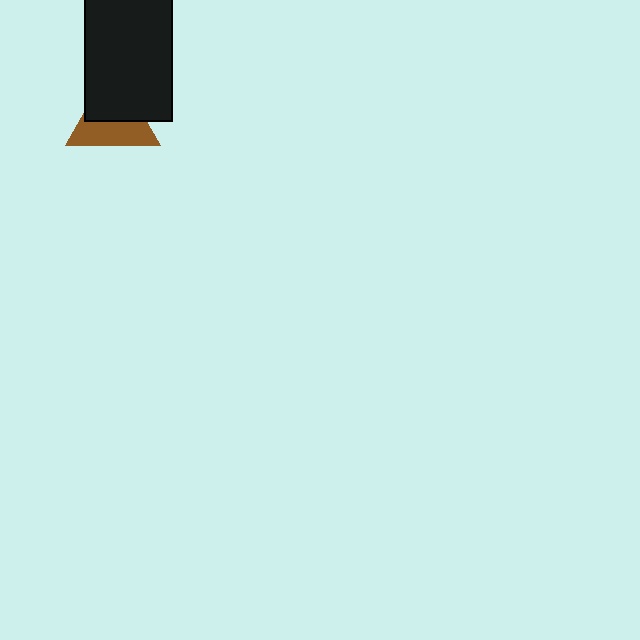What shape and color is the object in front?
The object in front is a black rectangle.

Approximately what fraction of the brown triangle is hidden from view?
Roughly 50% of the brown triangle is hidden behind the black rectangle.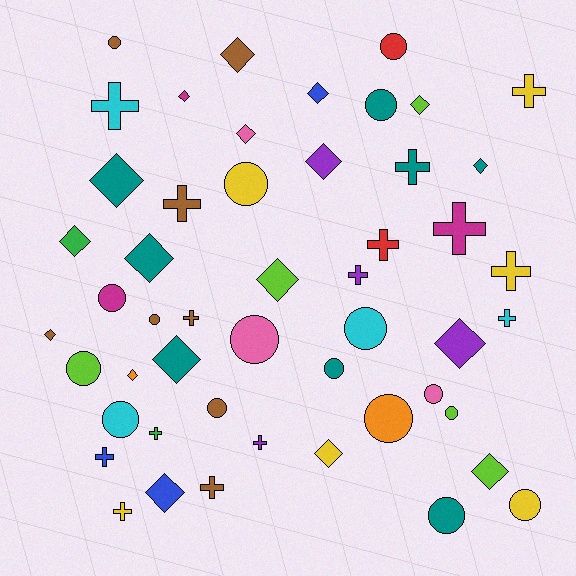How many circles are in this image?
There are 17 circles.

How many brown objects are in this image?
There are 8 brown objects.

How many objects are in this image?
There are 50 objects.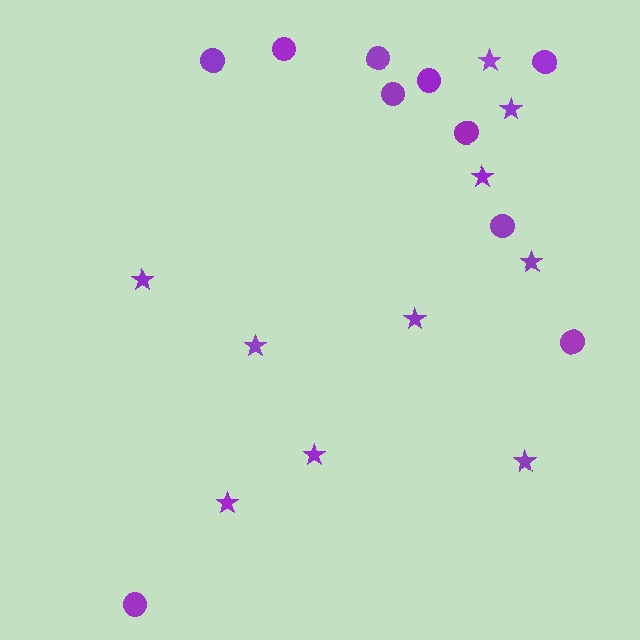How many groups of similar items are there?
There are 2 groups: one group of stars (10) and one group of circles (10).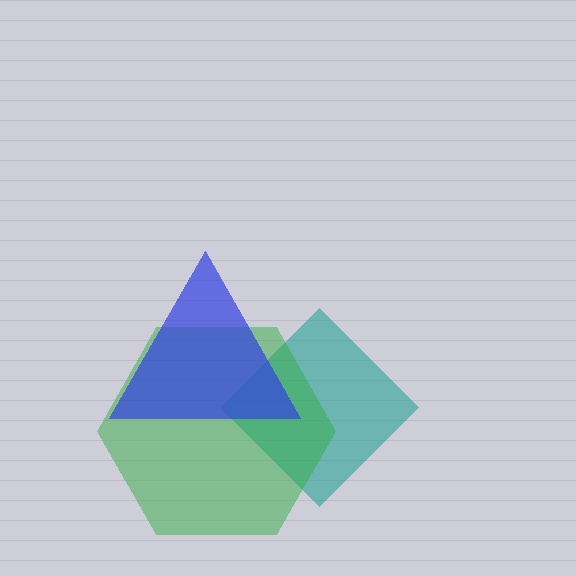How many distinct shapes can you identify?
There are 3 distinct shapes: a teal diamond, a green hexagon, a blue triangle.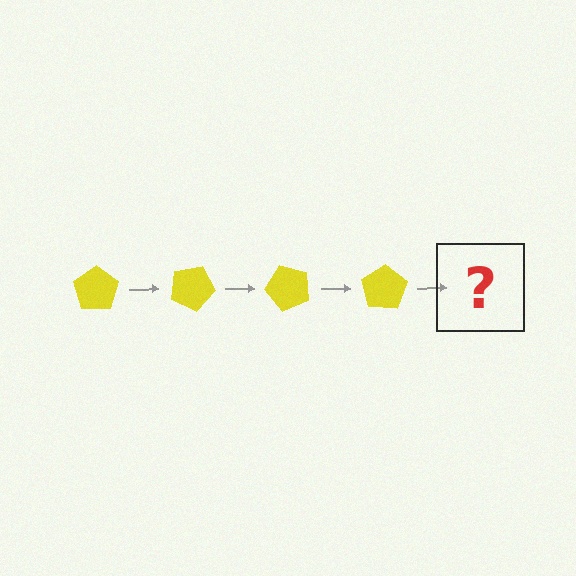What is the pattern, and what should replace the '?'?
The pattern is that the pentagon rotates 25 degrees each step. The '?' should be a yellow pentagon rotated 100 degrees.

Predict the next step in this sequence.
The next step is a yellow pentagon rotated 100 degrees.